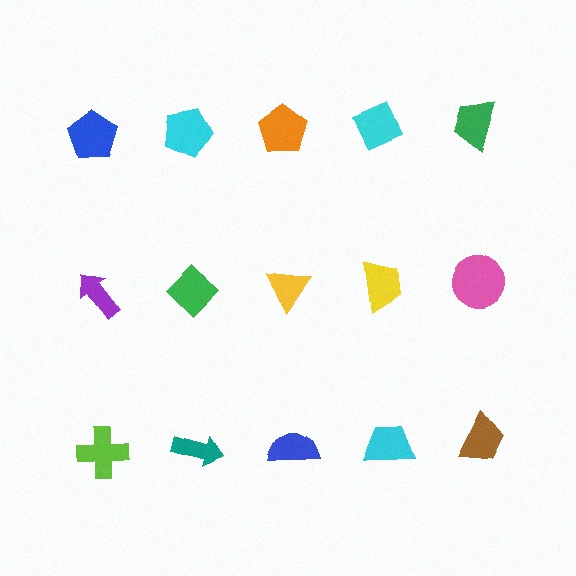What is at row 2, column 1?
A purple arrow.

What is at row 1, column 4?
A cyan diamond.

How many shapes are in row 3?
5 shapes.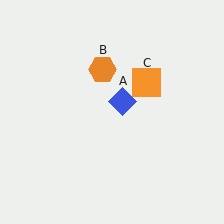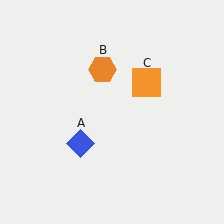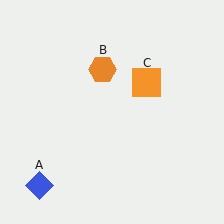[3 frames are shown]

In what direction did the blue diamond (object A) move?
The blue diamond (object A) moved down and to the left.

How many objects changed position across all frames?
1 object changed position: blue diamond (object A).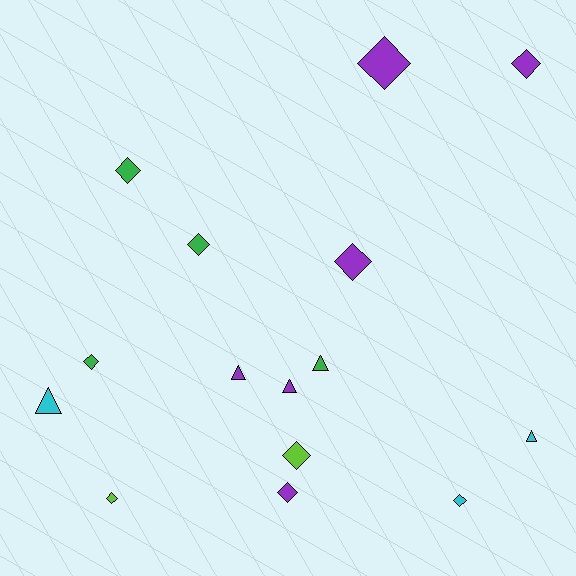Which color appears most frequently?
Purple, with 6 objects.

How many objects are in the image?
There are 15 objects.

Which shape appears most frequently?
Diamond, with 10 objects.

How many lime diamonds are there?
There are 2 lime diamonds.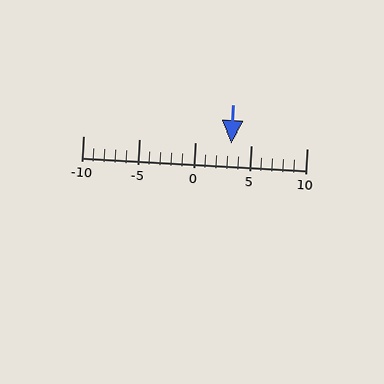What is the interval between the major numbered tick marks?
The major tick marks are spaced 5 units apart.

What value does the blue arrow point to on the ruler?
The blue arrow points to approximately 3.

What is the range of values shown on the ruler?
The ruler shows values from -10 to 10.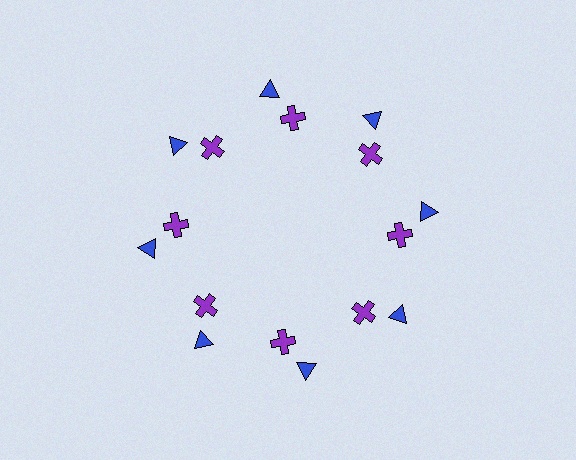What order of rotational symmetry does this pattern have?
This pattern has 8-fold rotational symmetry.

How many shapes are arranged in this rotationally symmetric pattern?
There are 16 shapes, arranged in 8 groups of 2.